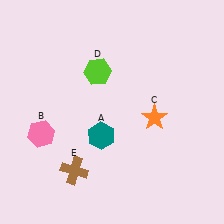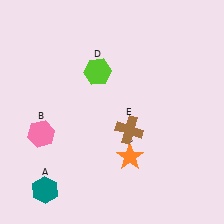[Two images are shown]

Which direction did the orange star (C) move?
The orange star (C) moved down.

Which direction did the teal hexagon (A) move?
The teal hexagon (A) moved left.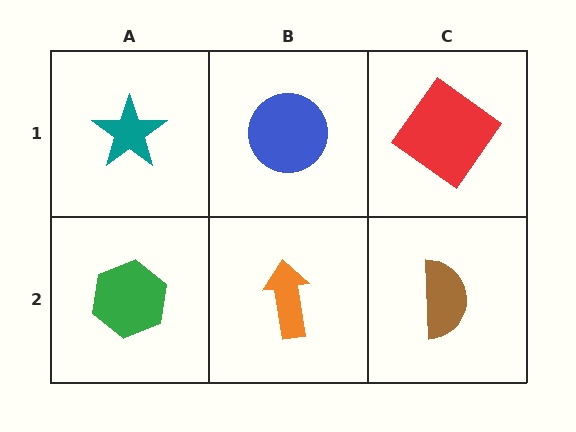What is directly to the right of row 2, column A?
An orange arrow.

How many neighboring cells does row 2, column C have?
2.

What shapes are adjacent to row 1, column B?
An orange arrow (row 2, column B), a teal star (row 1, column A), a red diamond (row 1, column C).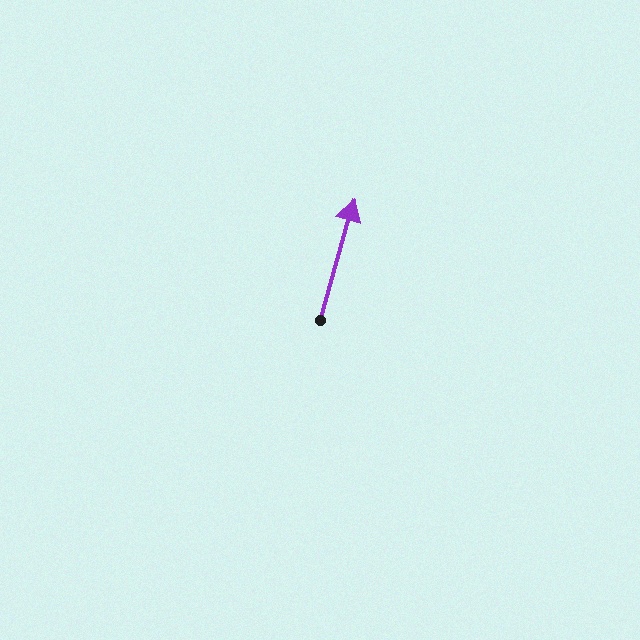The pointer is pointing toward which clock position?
Roughly 1 o'clock.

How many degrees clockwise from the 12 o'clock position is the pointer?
Approximately 16 degrees.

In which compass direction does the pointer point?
North.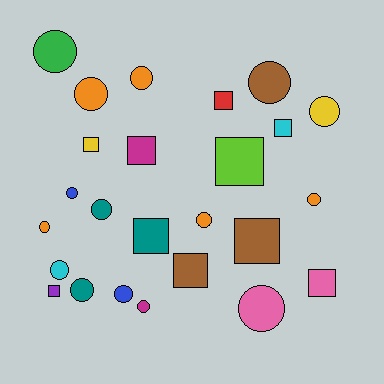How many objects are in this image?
There are 25 objects.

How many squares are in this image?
There are 10 squares.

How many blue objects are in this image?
There are 2 blue objects.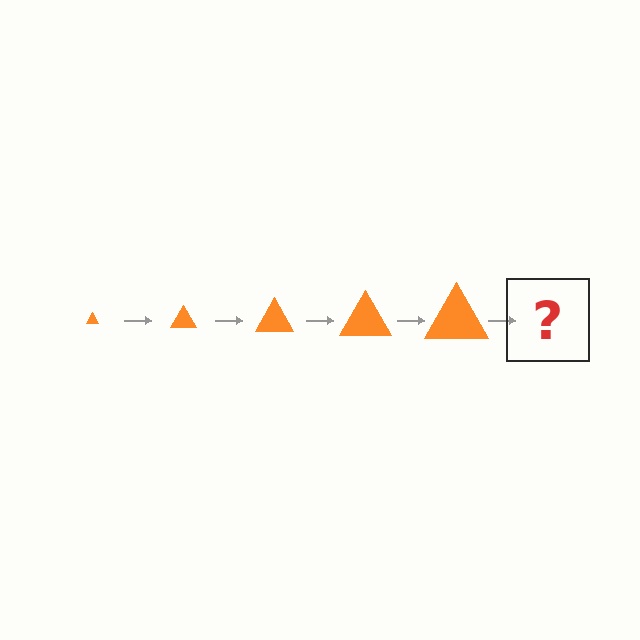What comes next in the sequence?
The next element should be an orange triangle, larger than the previous one.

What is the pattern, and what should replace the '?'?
The pattern is that the triangle gets progressively larger each step. The '?' should be an orange triangle, larger than the previous one.